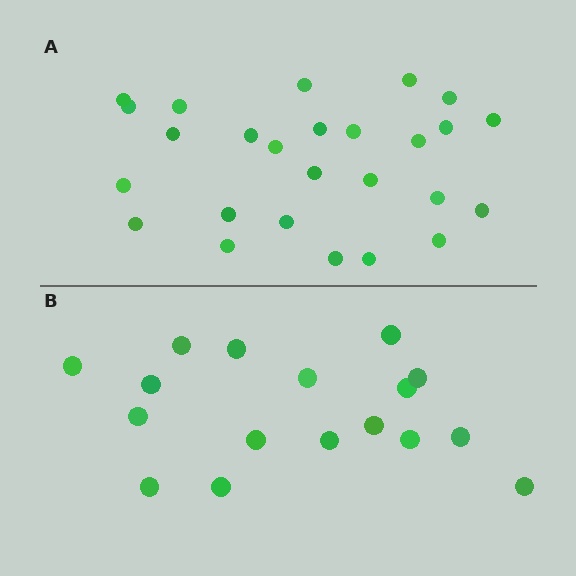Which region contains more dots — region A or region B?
Region A (the top region) has more dots.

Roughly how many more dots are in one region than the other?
Region A has roughly 8 or so more dots than region B.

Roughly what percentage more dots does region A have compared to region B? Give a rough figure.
About 55% more.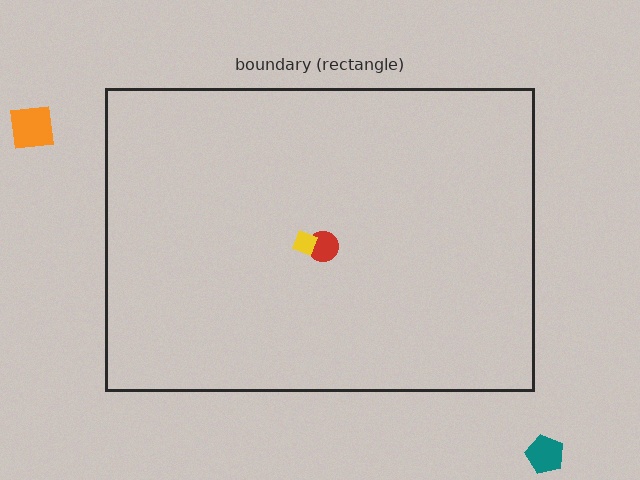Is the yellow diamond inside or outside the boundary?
Inside.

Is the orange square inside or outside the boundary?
Outside.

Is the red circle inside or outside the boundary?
Inside.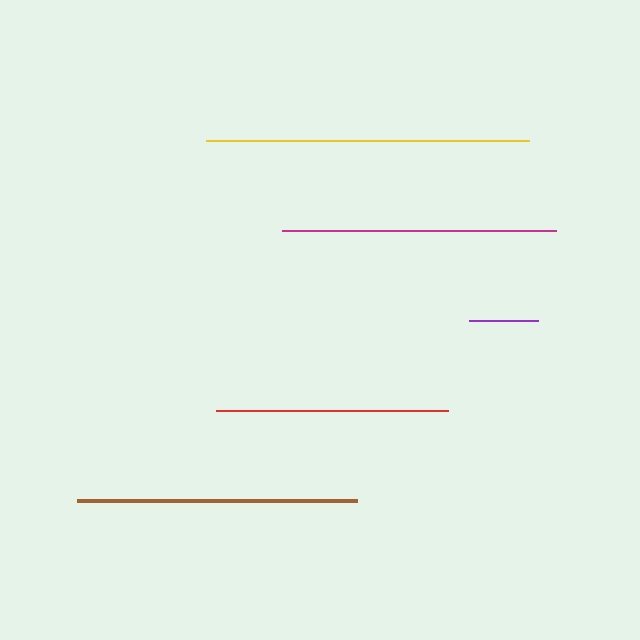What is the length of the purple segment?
The purple segment is approximately 69 pixels long.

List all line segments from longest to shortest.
From longest to shortest: yellow, brown, magenta, red, purple.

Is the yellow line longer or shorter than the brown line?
The yellow line is longer than the brown line.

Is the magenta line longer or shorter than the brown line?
The brown line is longer than the magenta line.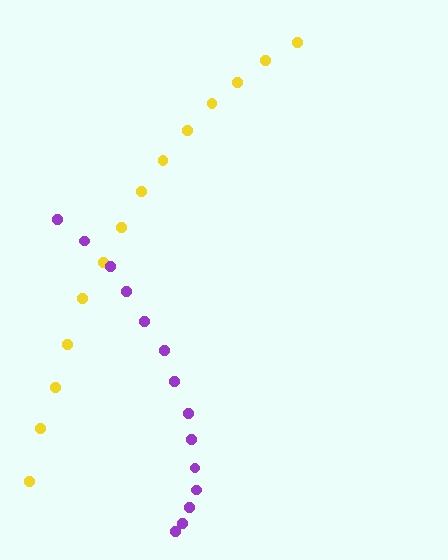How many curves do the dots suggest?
There are 2 distinct paths.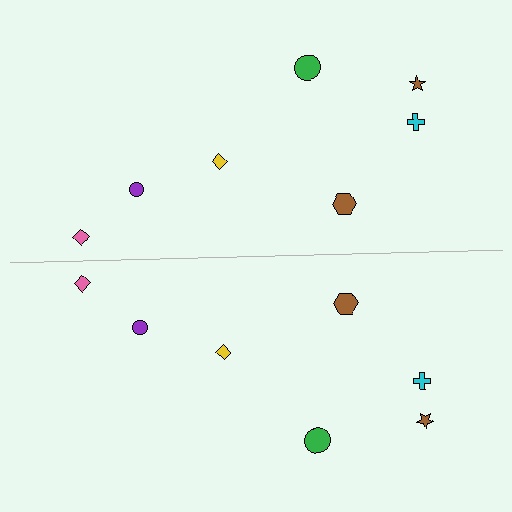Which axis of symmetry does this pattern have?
The pattern has a horizontal axis of symmetry running through the center of the image.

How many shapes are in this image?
There are 14 shapes in this image.